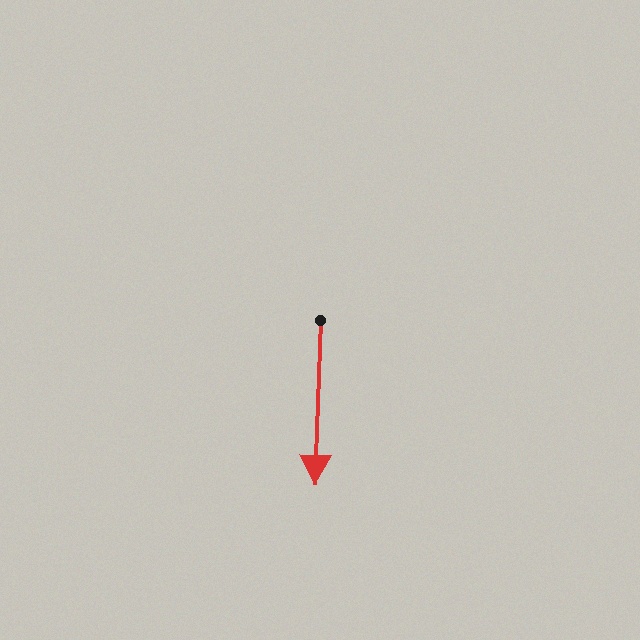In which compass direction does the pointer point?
South.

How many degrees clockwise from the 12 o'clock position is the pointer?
Approximately 182 degrees.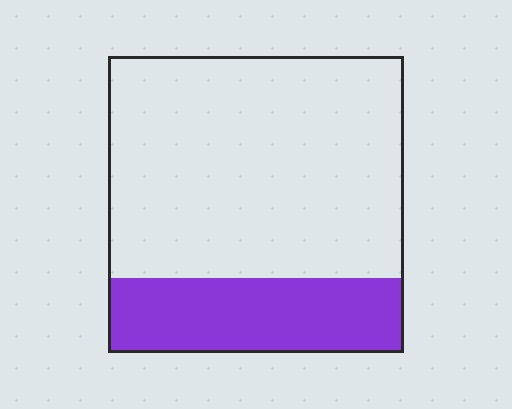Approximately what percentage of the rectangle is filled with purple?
Approximately 25%.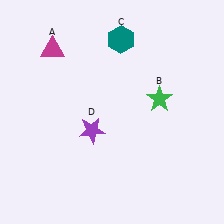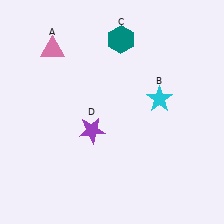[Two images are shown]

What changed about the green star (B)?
In Image 1, B is green. In Image 2, it changed to cyan.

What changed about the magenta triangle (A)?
In Image 1, A is magenta. In Image 2, it changed to pink.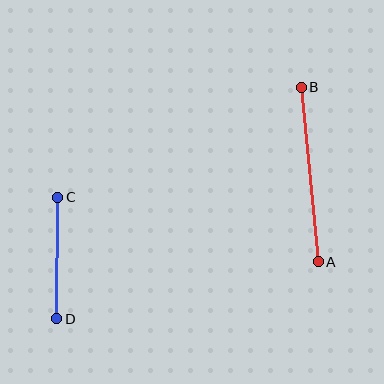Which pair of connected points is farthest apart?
Points A and B are farthest apart.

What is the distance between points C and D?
The distance is approximately 122 pixels.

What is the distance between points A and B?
The distance is approximately 175 pixels.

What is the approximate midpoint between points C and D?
The midpoint is at approximately (57, 258) pixels.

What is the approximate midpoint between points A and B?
The midpoint is at approximately (310, 174) pixels.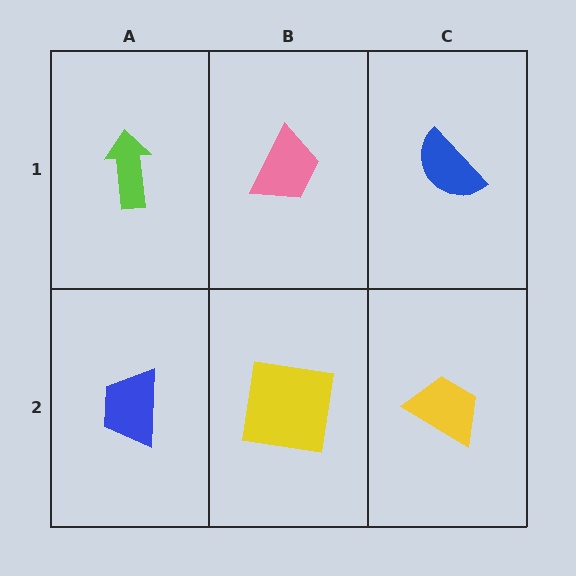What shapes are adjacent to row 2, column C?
A blue semicircle (row 1, column C), a yellow square (row 2, column B).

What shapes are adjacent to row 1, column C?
A yellow trapezoid (row 2, column C), a pink trapezoid (row 1, column B).